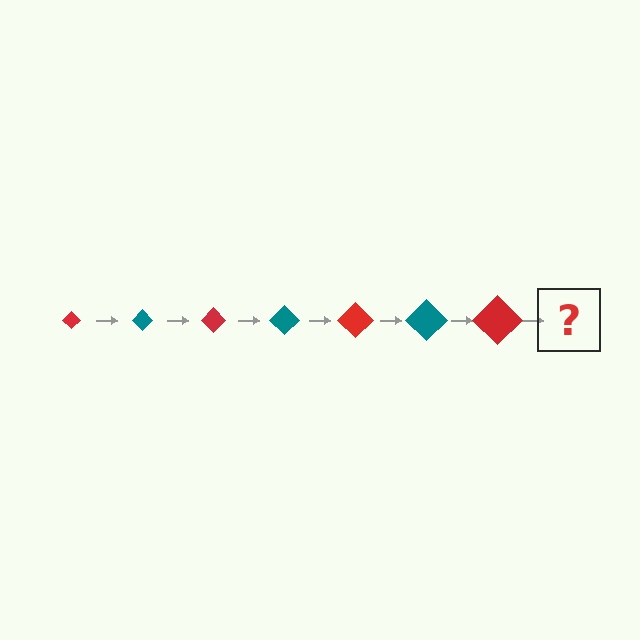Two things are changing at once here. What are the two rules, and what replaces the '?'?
The two rules are that the diamond grows larger each step and the color cycles through red and teal. The '?' should be a teal diamond, larger than the previous one.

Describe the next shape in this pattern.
It should be a teal diamond, larger than the previous one.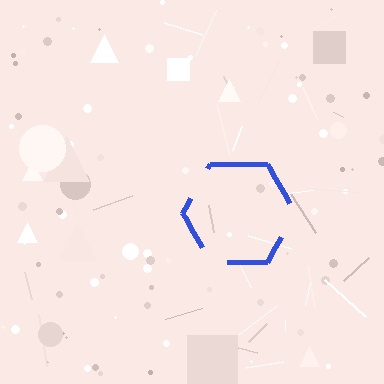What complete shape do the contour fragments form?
The contour fragments form a hexagon.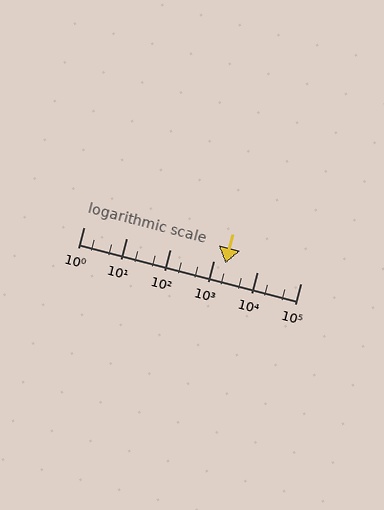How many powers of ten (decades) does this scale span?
The scale spans 5 decades, from 1 to 100000.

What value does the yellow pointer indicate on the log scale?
The pointer indicates approximately 1900.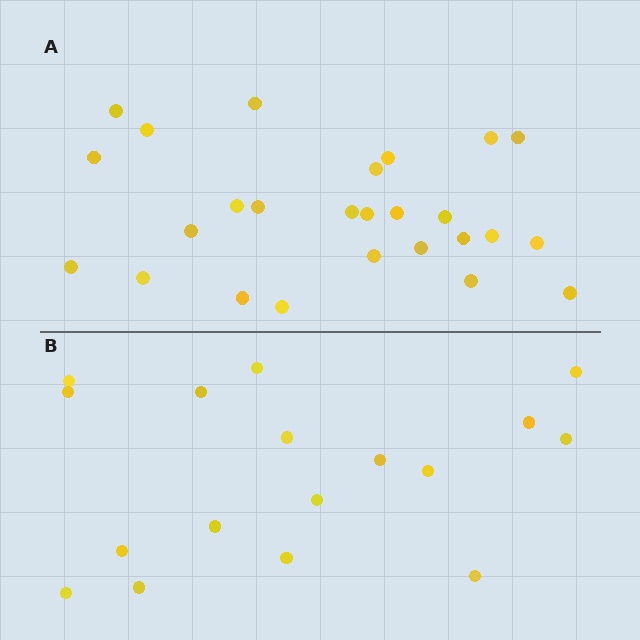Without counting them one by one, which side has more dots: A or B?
Region A (the top region) has more dots.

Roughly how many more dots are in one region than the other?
Region A has roughly 8 or so more dots than region B.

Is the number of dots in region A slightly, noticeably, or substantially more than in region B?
Region A has substantially more. The ratio is roughly 1.5 to 1.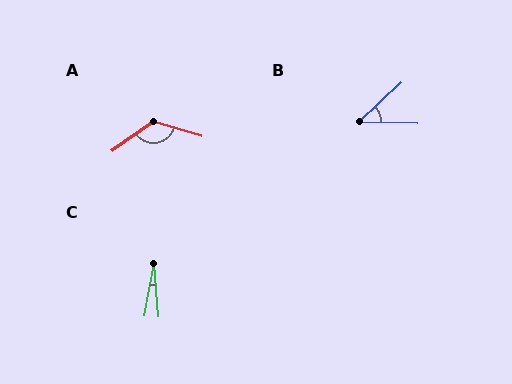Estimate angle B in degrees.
Approximately 45 degrees.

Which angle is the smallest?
C, at approximately 15 degrees.